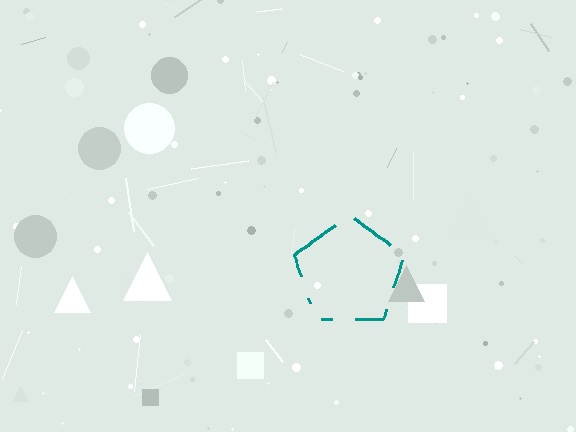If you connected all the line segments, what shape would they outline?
They would outline a pentagon.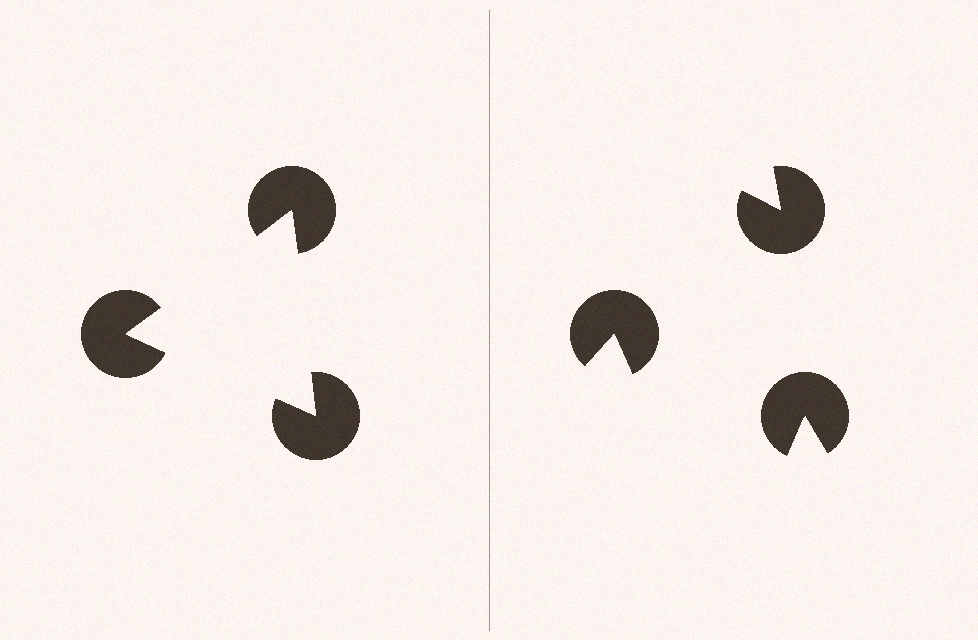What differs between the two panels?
The pac-man discs are positioned identically on both sides; only the wedge orientations differ. On the left they align to a triangle; on the right they are misaligned.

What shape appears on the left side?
An illusory triangle.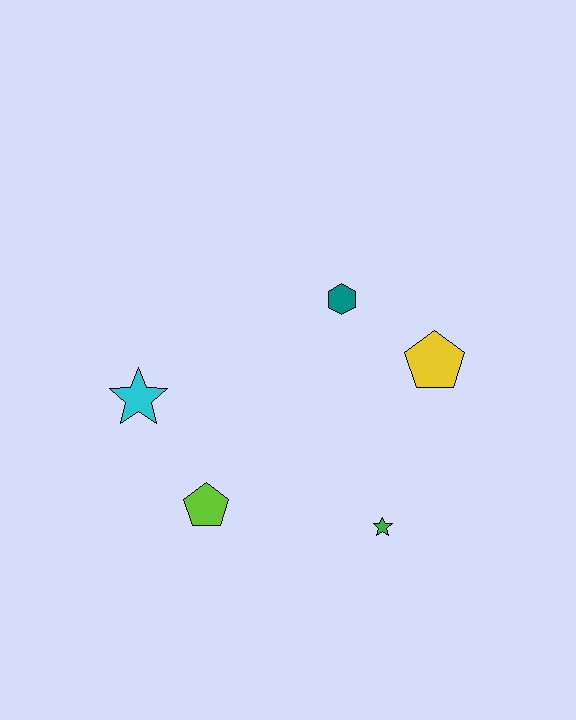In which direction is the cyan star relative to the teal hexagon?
The cyan star is to the left of the teal hexagon.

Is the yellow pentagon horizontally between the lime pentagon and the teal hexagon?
No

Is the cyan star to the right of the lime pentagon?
No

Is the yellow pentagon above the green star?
Yes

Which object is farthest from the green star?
The cyan star is farthest from the green star.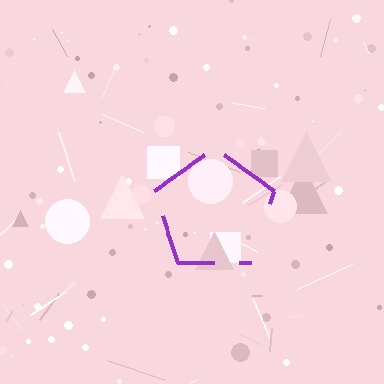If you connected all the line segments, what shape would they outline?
They would outline a pentagon.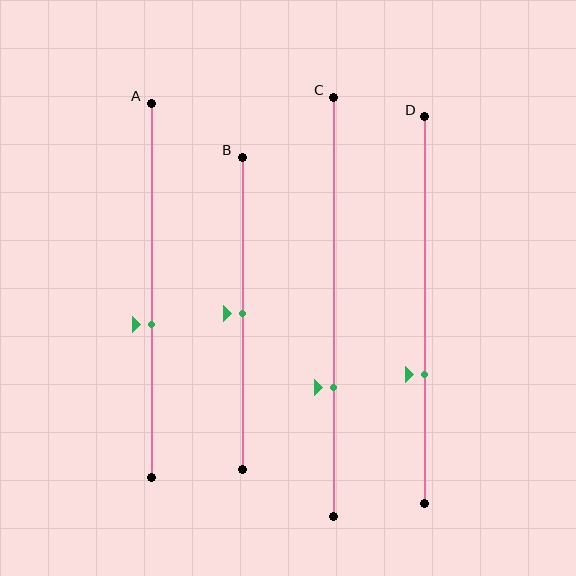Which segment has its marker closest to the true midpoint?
Segment B has its marker closest to the true midpoint.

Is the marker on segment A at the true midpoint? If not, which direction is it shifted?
No, the marker on segment A is shifted downward by about 9% of the segment length.